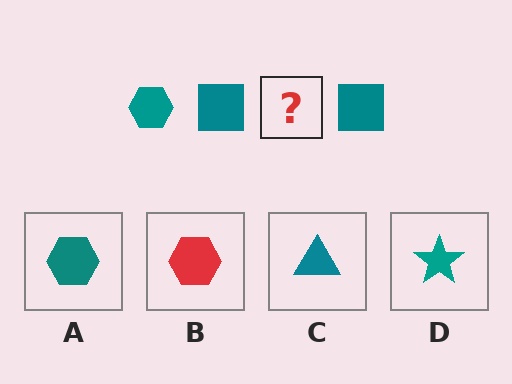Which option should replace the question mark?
Option A.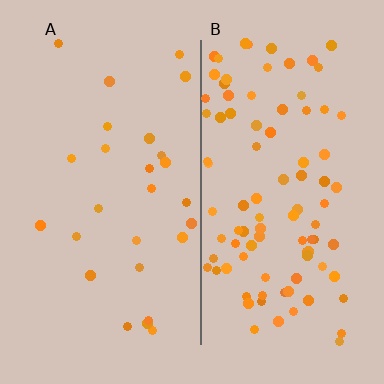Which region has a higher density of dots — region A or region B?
B (the right).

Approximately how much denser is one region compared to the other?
Approximately 3.5× — region B over region A.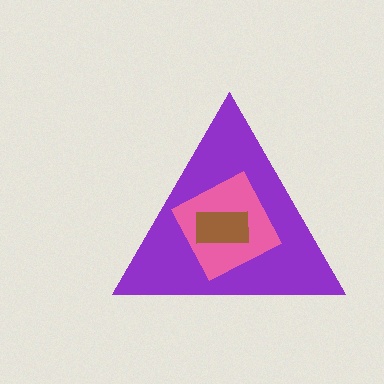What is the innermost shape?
The brown rectangle.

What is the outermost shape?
The purple triangle.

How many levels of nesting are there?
3.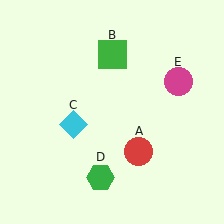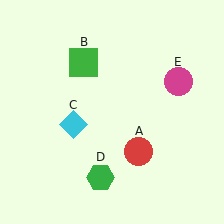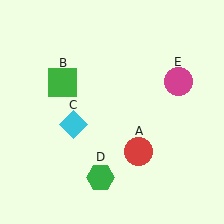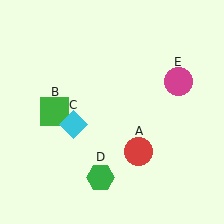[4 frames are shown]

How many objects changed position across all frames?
1 object changed position: green square (object B).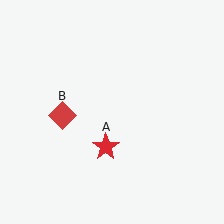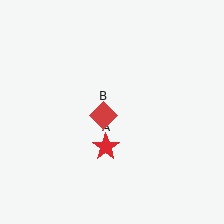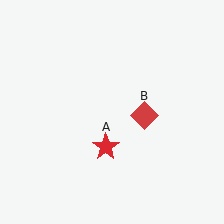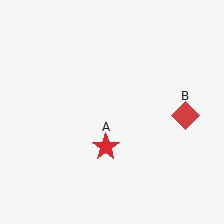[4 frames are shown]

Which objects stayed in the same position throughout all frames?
Red star (object A) remained stationary.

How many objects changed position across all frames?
1 object changed position: red diamond (object B).